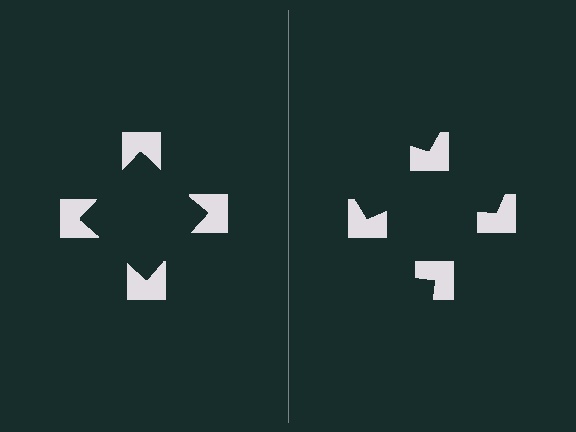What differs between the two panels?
The notched squares are positioned identically on both sides; only the wedge orientations differ. On the left they align to a square; on the right they are misaligned.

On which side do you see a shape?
An illusory square appears on the left side. On the right side the wedge cuts are rotated, so no coherent shape forms.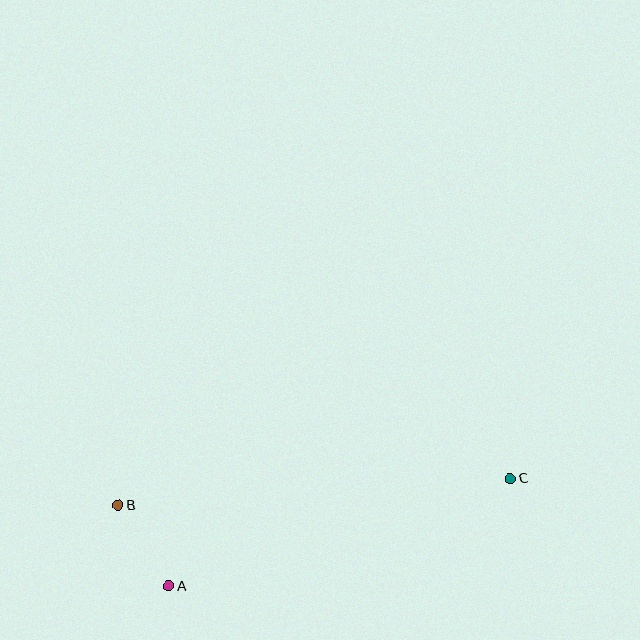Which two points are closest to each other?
Points A and B are closest to each other.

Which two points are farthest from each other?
Points B and C are farthest from each other.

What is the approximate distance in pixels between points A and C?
The distance between A and C is approximately 358 pixels.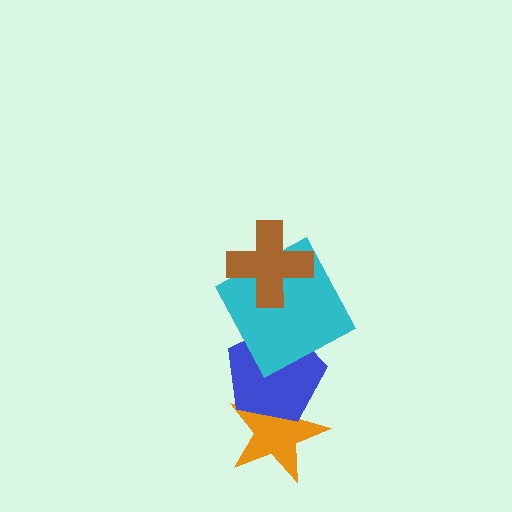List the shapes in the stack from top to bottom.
From top to bottom: the brown cross, the cyan square, the blue pentagon, the orange star.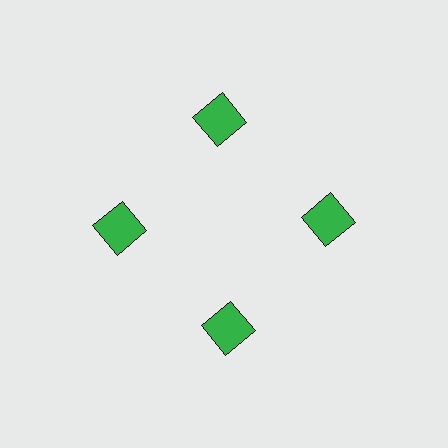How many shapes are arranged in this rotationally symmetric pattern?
There are 4 shapes, arranged in 4 groups of 1.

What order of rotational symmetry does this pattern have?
This pattern has 4-fold rotational symmetry.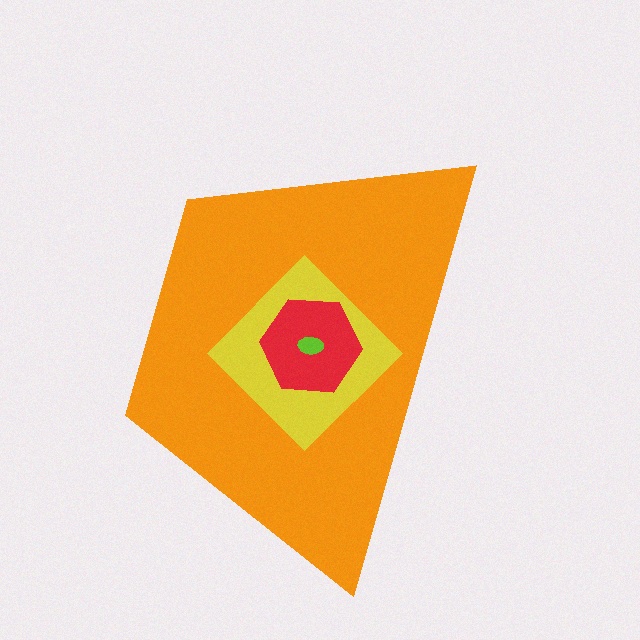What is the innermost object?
The lime ellipse.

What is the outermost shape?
The orange trapezoid.